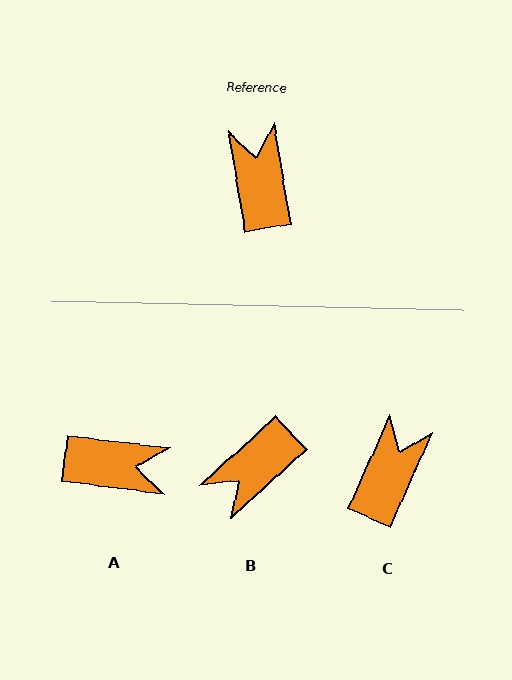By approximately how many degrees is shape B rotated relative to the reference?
Approximately 123 degrees counter-clockwise.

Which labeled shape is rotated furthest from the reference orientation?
B, about 123 degrees away.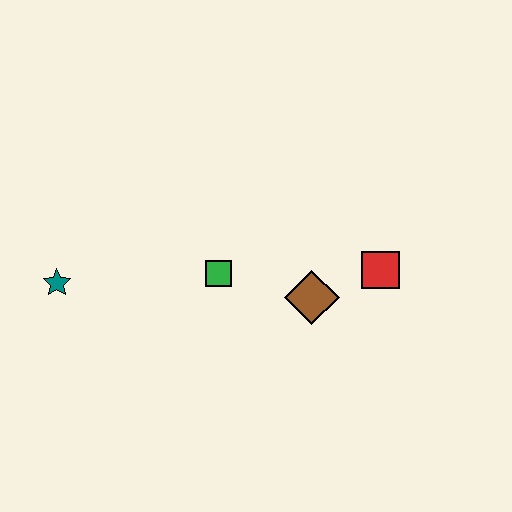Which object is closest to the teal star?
The green square is closest to the teal star.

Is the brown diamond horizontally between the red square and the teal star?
Yes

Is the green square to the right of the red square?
No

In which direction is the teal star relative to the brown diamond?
The teal star is to the left of the brown diamond.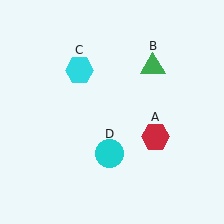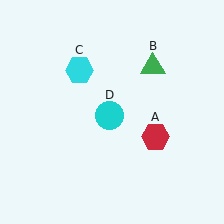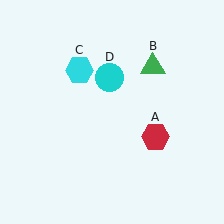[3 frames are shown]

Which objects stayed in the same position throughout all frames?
Red hexagon (object A) and green triangle (object B) and cyan hexagon (object C) remained stationary.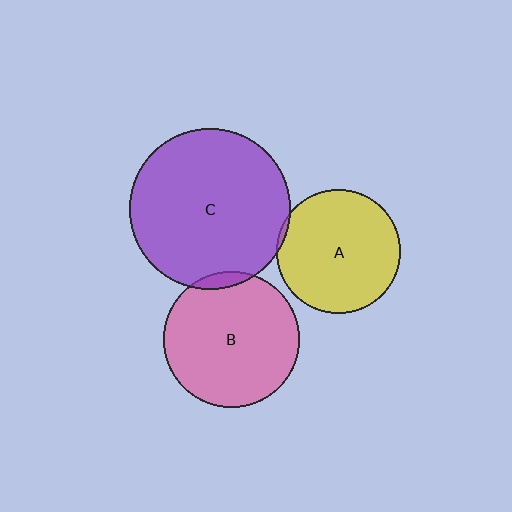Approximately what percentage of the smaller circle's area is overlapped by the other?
Approximately 5%.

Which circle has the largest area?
Circle C (purple).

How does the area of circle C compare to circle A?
Approximately 1.7 times.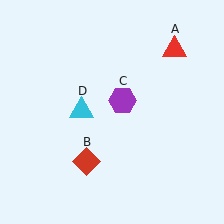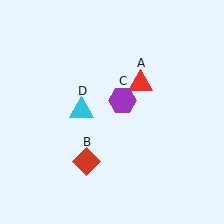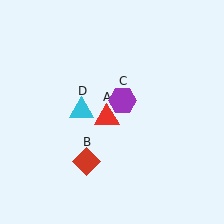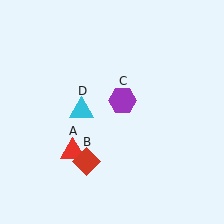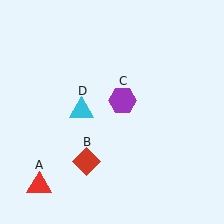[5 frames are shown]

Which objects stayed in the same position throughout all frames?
Red diamond (object B) and purple hexagon (object C) and cyan triangle (object D) remained stationary.